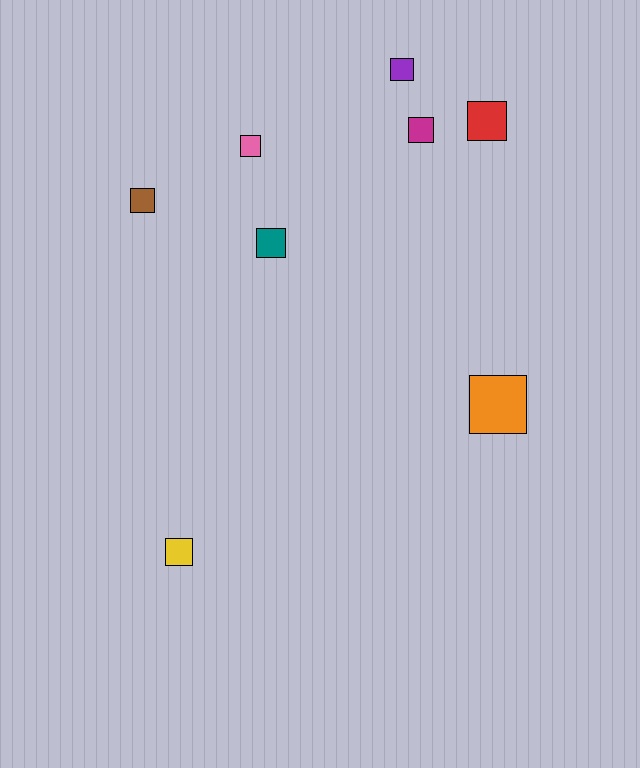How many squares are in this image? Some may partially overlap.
There are 8 squares.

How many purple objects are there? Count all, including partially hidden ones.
There is 1 purple object.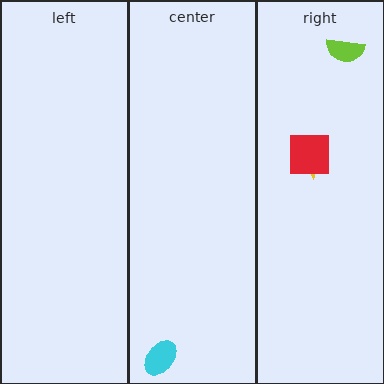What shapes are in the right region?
The lime semicircle, the yellow star, the red square.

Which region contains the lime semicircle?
The right region.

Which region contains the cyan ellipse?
The center region.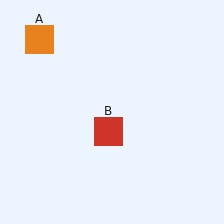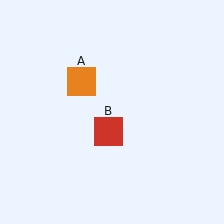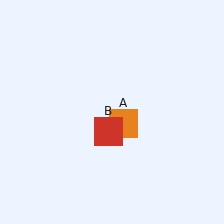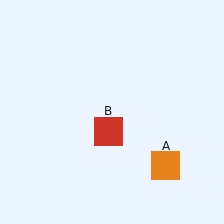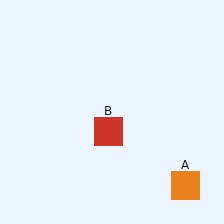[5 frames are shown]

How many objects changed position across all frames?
1 object changed position: orange square (object A).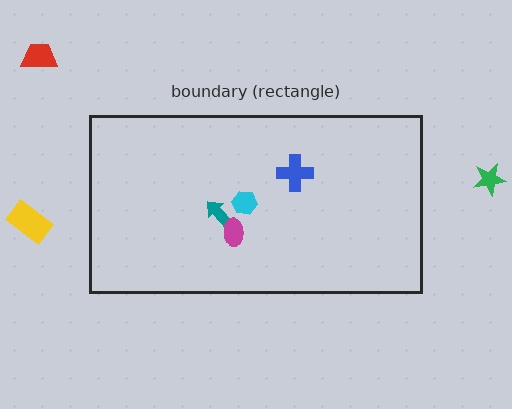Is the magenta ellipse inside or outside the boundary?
Inside.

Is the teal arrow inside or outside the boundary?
Inside.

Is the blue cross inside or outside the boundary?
Inside.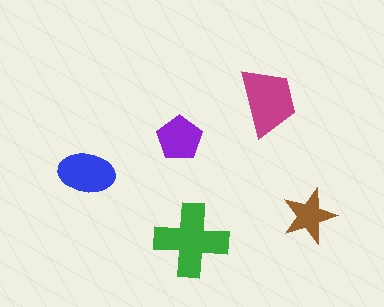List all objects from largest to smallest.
The green cross, the magenta trapezoid, the blue ellipse, the purple pentagon, the brown star.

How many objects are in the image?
There are 5 objects in the image.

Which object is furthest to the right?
The brown star is rightmost.